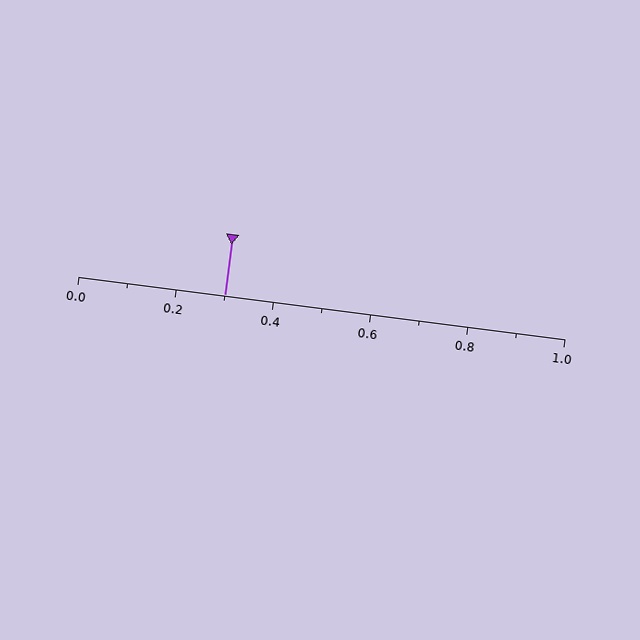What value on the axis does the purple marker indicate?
The marker indicates approximately 0.3.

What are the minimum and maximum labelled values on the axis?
The axis runs from 0.0 to 1.0.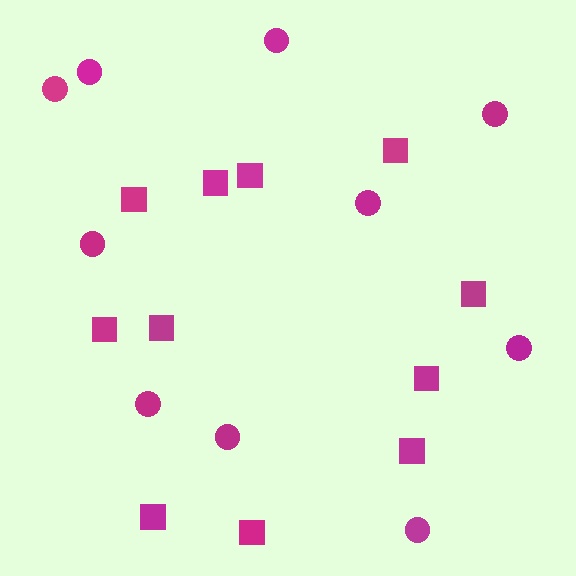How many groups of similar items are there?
There are 2 groups: one group of squares (11) and one group of circles (10).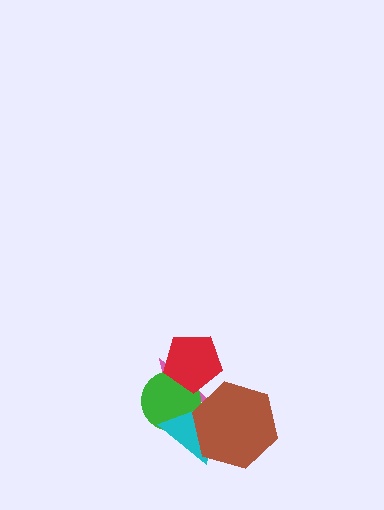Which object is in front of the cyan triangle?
The brown hexagon is in front of the cyan triangle.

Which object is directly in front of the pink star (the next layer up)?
The green circle is directly in front of the pink star.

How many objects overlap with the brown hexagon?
2 objects overlap with the brown hexagon.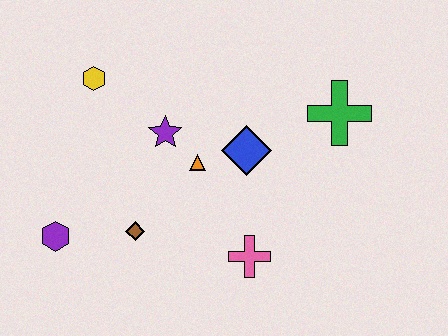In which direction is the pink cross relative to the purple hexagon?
The pink cross is to the right of the purple hexagon.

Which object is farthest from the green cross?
The purple hexagon is farthest from the green cross.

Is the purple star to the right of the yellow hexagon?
Yes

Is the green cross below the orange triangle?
No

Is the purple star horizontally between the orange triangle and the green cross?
No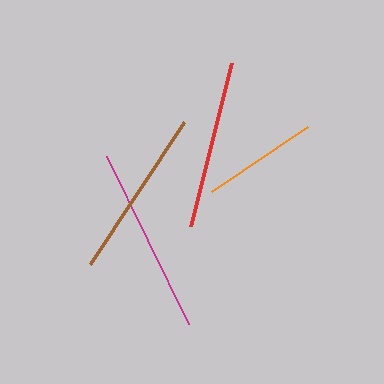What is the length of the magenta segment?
The magenta segment is approximately 186 pixels long.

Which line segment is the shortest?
The orange line is the shortest at approximately 116 pixels.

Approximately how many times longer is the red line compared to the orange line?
The red line is approximately 1.5 times the length of the orange line.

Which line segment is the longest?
The magenta line is the longest at approximately 186 pixels.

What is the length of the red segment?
The red segment is approximately 169 pixels long.